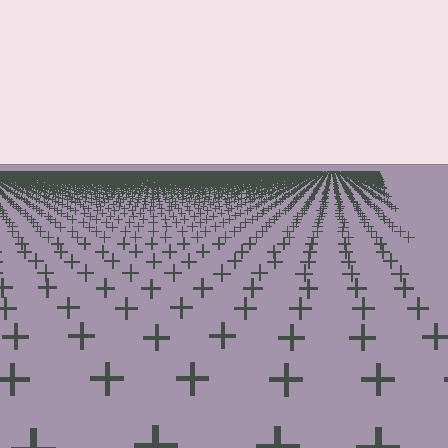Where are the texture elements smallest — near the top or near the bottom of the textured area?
Near the top.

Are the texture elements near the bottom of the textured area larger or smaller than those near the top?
Larger. Near the bottom, elements are closer to the viewer and appear at a bigger on-screen size.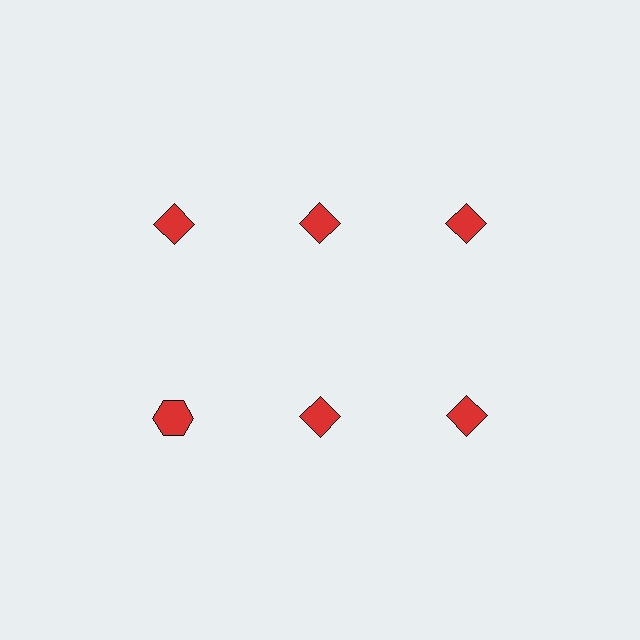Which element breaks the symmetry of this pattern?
The red hexagon in the second row, leftmost column breaks the symmetry. All other shapes are red diamonds.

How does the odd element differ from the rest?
It has a different shape: hexagon instead of diamond.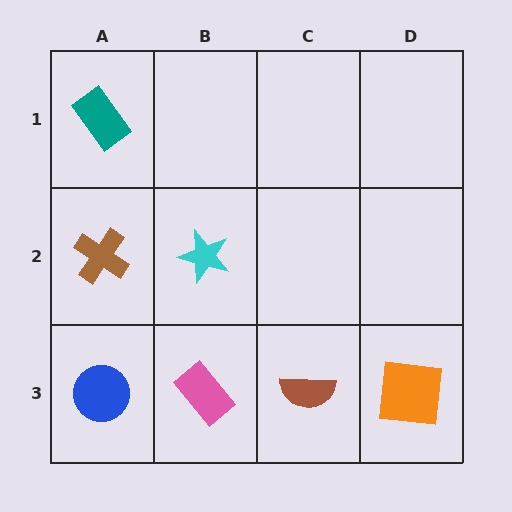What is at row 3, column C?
A brown semicircle.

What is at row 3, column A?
A blue circle.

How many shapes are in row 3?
4 shapes.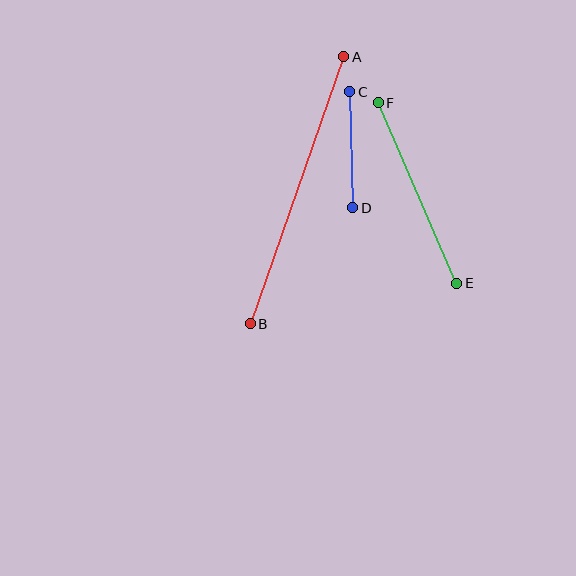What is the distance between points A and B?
The distance is approximately 283 pixels.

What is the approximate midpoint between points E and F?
The midpoint is at approximately (418, 193) pixels.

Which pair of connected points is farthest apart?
Points A and B are farthest apart.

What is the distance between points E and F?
The distance is approximately 197 pixels.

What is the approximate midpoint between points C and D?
The midpoint is at approximately (351, 150) pixels.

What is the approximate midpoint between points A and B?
The midpoint is at approximately (297, 190) pixels.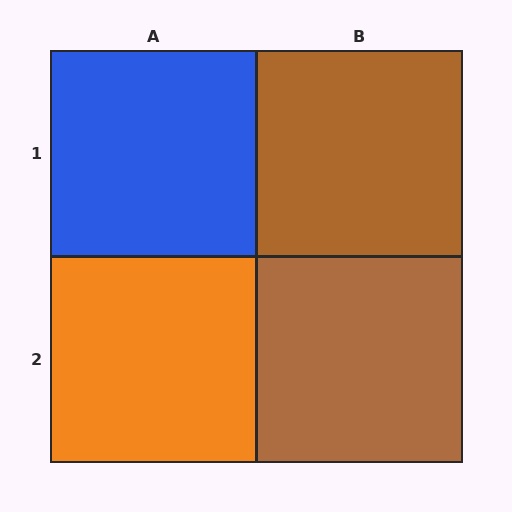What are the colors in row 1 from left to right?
Blue, brown.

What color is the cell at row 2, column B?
Brown.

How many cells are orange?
1 cell is orange.